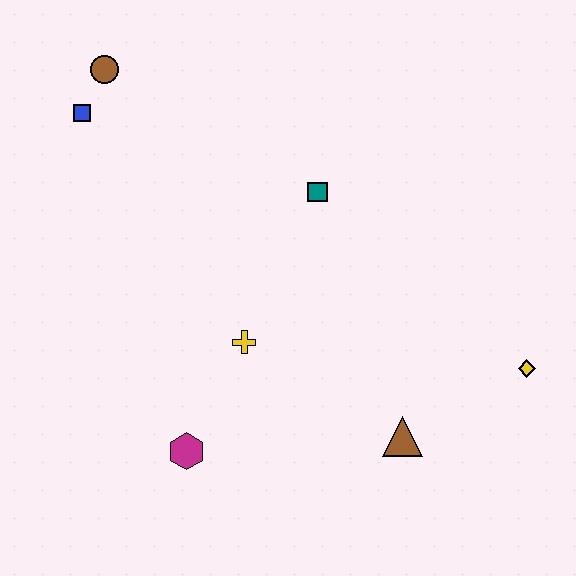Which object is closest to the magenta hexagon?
The yellow cross is closest to the magenta hexagon.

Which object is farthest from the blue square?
The yellow diamond is farthest from the blue square.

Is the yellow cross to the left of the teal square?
Yes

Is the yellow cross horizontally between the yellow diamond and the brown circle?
Yes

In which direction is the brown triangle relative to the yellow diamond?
The brown triangle is to the left of the yellow diamond.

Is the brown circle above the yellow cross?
Yes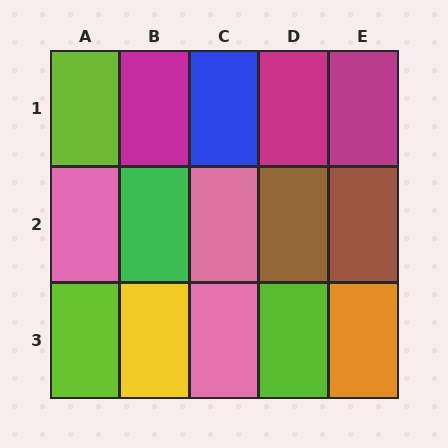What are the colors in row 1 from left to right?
Lime, magenta, blue, magenta, magenta.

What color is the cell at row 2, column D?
Brown.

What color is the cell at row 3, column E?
Orange.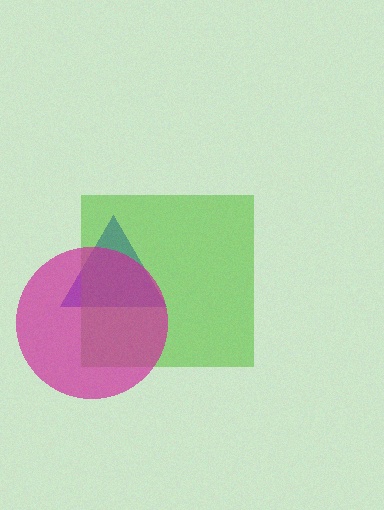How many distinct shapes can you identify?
There are 3 distinct shapes: a blue triangle, a lime square, a magenta circle.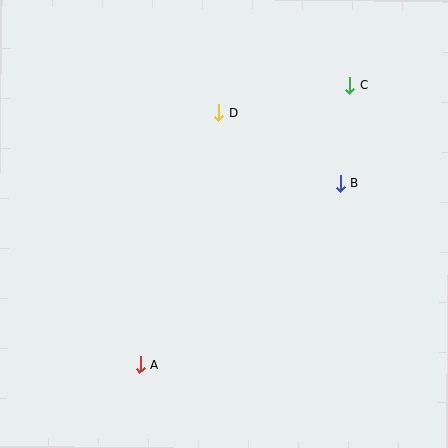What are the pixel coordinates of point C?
Point C is at (350, 85).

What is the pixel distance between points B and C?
The distance between B and C is 98 pixels.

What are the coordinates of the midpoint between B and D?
The midpoint between B and D is at (280, 148).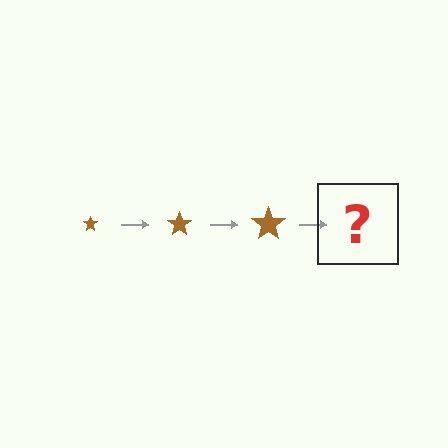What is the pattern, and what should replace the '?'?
The pattern is that the star gets progressively larger each step. The '?' should be a brown star, larger than the previous one.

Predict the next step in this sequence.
The next step is a brown star, larger than the previous one.